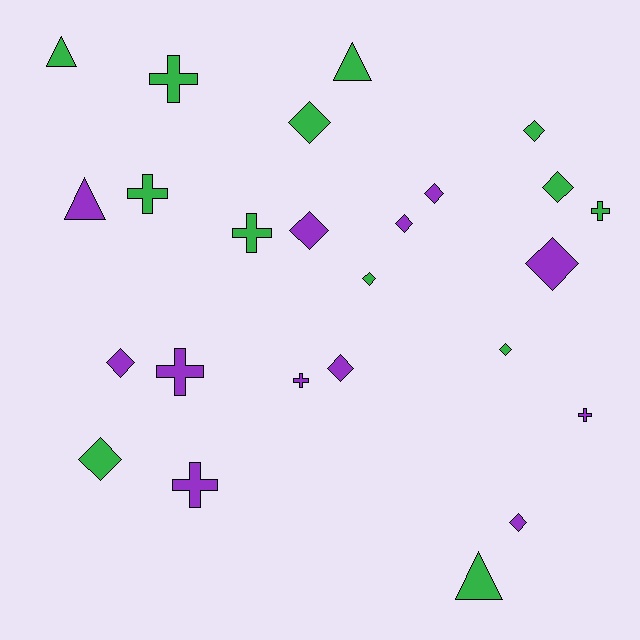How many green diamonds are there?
There are 6 green diamonds.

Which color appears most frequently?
Green, with 13 objects.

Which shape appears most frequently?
Diamond, with 13 objects.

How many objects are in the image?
There are 25 objects.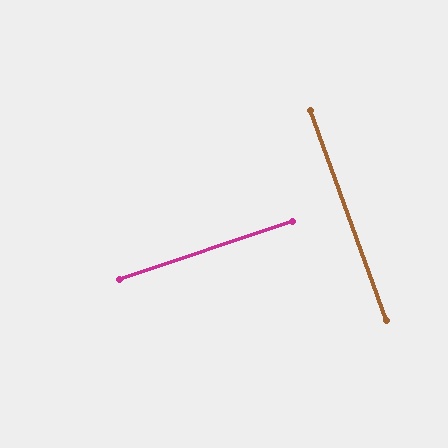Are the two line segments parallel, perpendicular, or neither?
Perpendicular — they meet at approximately 89°.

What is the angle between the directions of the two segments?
Approximately 89 degrees.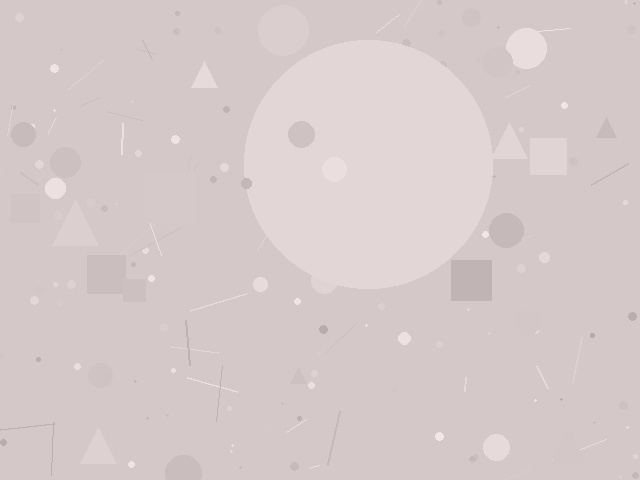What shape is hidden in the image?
A circle is hidden in the image.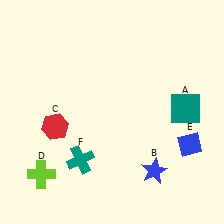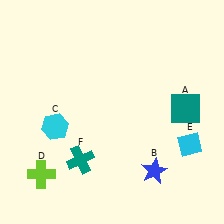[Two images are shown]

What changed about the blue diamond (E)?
In Image 1, E is blue. In Image 2, it changed to cyan.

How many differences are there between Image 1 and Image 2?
There are 2 differences between the two images.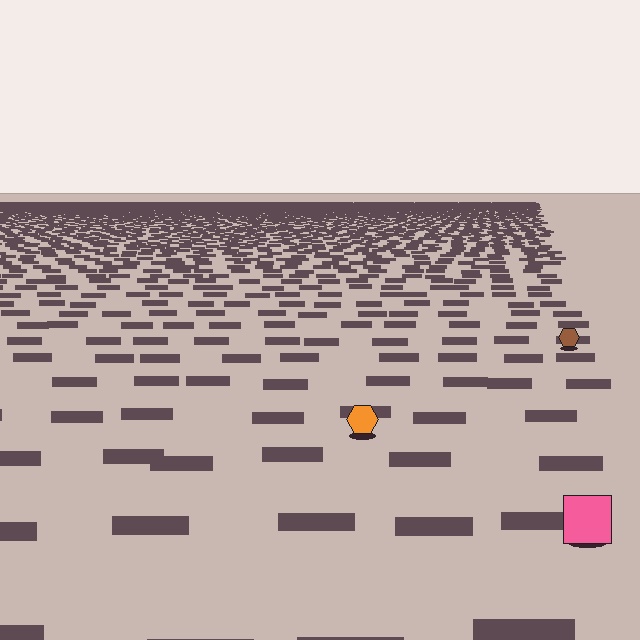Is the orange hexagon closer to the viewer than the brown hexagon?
Yes. The orange hexagon is closer — you can tell from the texture gradient: the ground texture is coarser near it.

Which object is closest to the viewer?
The pink square is closest. The texture marks near it are larger and more spread out.